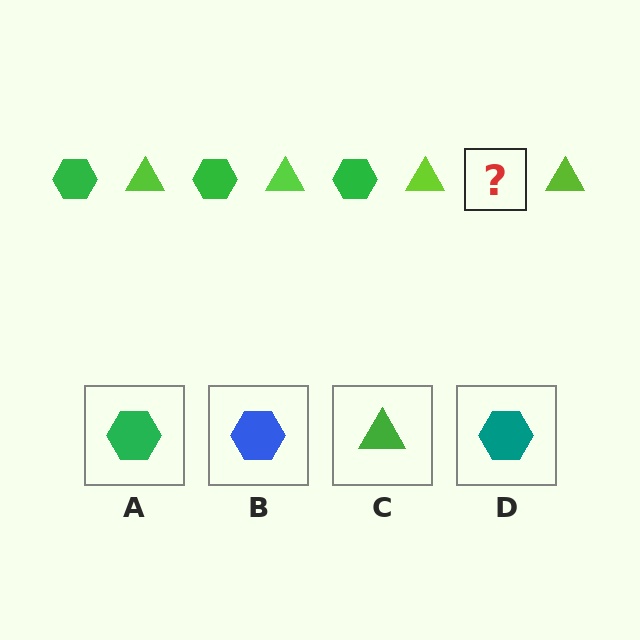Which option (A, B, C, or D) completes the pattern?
A.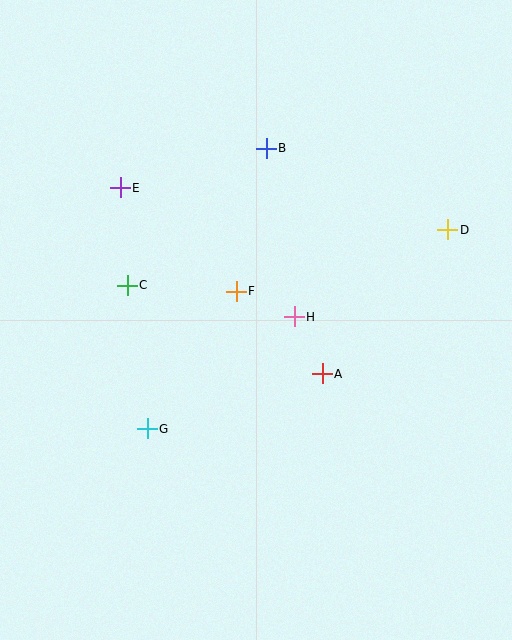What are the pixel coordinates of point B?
Point B is at (266, 148).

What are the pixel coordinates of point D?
Point D is at (448, 230).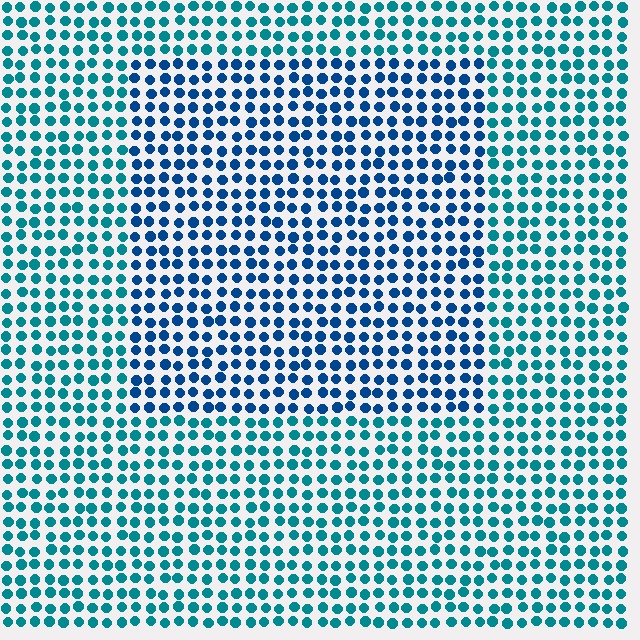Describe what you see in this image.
The image is filled with small teal elements in a uniform arrangement. A rectangle-shaped region is visible where the elements are tinted to a slightly different hue, forming a subtle color boundary.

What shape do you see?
I see a rectangle.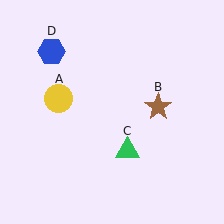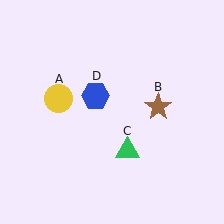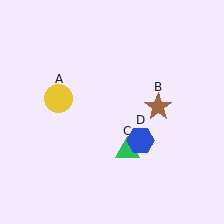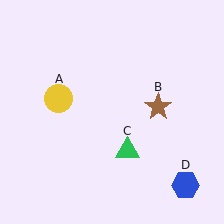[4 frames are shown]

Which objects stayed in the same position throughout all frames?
Yellow circle (object A) and brown star (object B) and green triangle (object C) remained stationary.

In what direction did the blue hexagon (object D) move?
The blue hexagon (object D) moved down and to the right.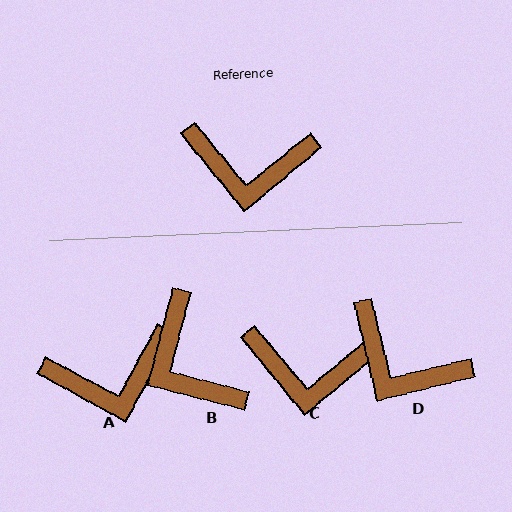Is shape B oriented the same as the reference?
No, it is off by about 54 degrees.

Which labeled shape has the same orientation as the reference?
C.